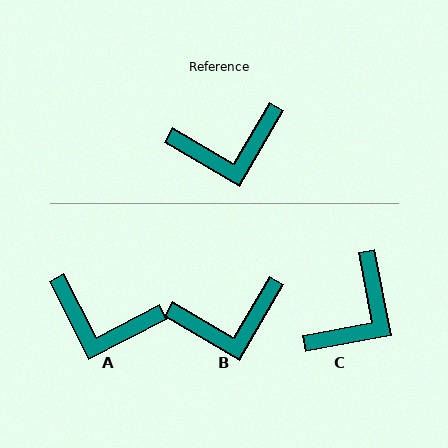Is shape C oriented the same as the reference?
No, it is off by about 41 degrees.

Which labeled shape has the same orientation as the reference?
B.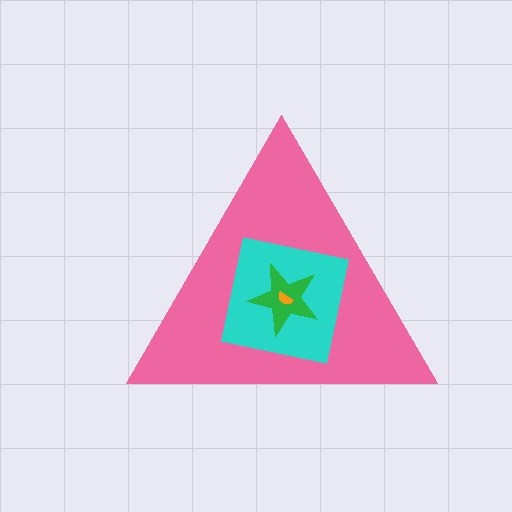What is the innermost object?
The orange semicircle.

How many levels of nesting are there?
4.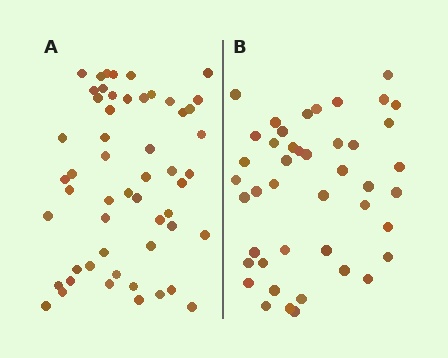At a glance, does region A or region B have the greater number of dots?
Region A (the left region) has more dots.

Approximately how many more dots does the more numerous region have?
Region A has roughly 10 or so more dots than region B.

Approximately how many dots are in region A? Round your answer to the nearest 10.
About 50 dots. (The exact count is 54, which rounds to 50.)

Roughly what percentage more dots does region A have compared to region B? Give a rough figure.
About 25% more.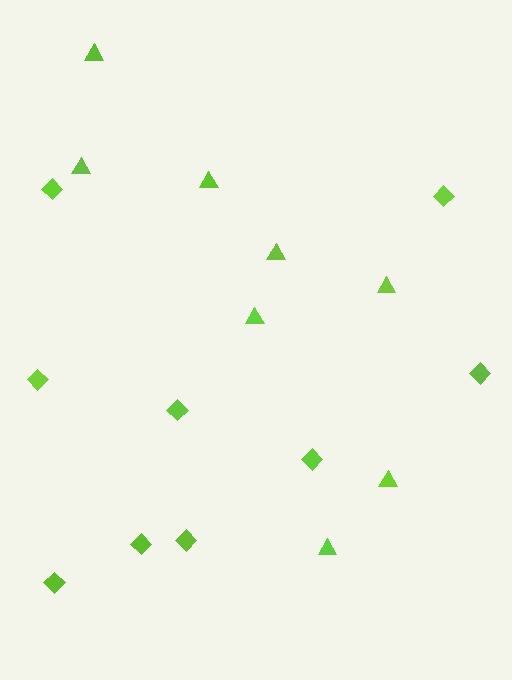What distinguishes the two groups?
There are 2 groups: one group of triangles (8) and one group of diamonds (9).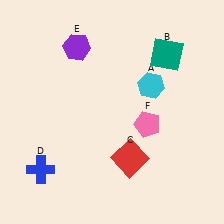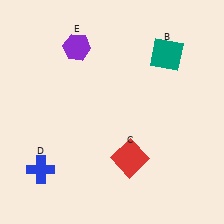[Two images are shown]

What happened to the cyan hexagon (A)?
The cyan hexagon (A) was removed in Image 2. It was in the top-right area of Image 1.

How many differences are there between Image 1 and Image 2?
There are 2 differences between the two images.